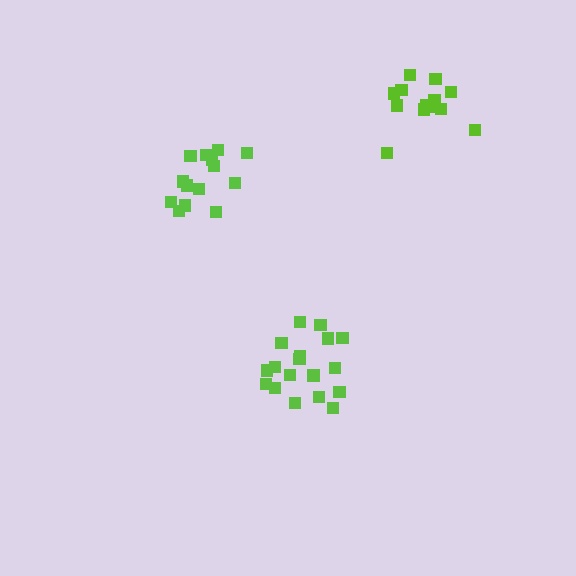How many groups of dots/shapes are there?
There are 3 groups.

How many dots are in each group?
Group 1: 18 dots, Group 2: 14 dots, Group 3: 14 dots (46 total).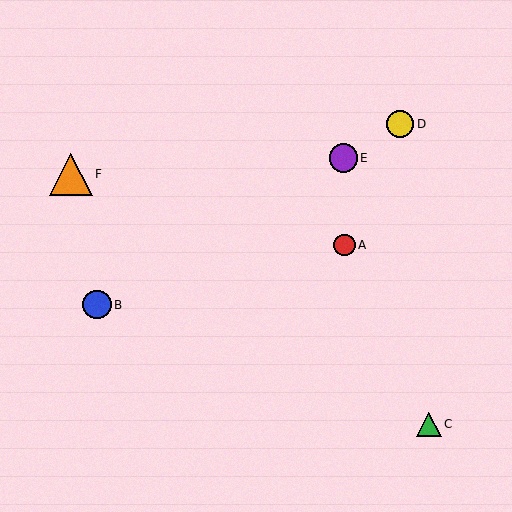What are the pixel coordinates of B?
Object B is at (97, 305).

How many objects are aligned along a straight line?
3 objects (B, D, E) are aligned along a straight line.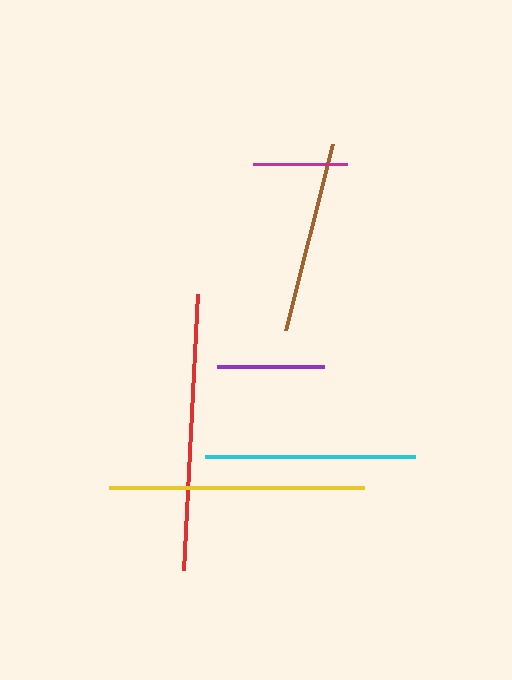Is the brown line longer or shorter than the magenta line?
The brown line is longer than the magenta line.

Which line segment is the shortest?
The magenta line is the shortest at approximately 94 pixels.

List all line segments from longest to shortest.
From longest to shortest: red, yellow, cyan, brown, purple, magenta.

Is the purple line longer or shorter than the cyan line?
The cyan line is longer than the purple line.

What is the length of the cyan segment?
The cyan segment is approximately 210 pixels long.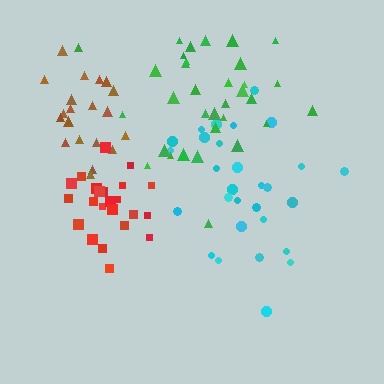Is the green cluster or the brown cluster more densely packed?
Brown.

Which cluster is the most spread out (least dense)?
Cyan.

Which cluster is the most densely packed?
Red.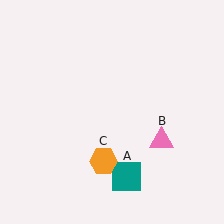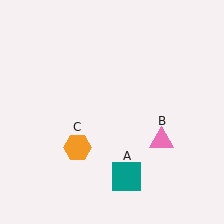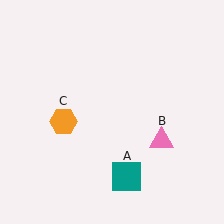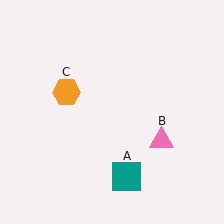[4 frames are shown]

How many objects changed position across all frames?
1 object changed position: orange hexagon (object C).